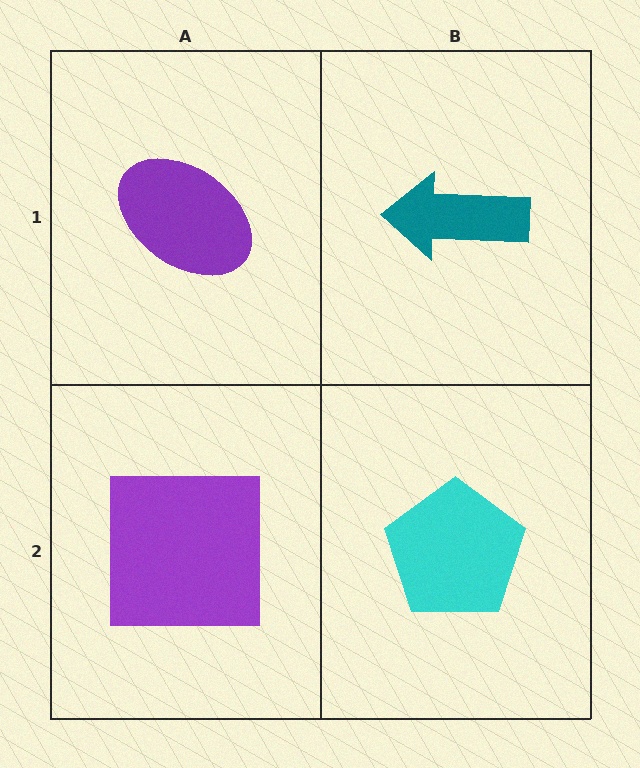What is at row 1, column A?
A purple ellipse.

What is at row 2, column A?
A purple square.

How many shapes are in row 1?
2 shapes.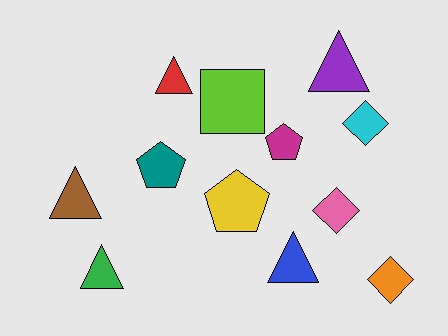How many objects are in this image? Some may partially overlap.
There are 12 objects.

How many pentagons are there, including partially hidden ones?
There are 3 pentagons.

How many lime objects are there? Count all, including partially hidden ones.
There is 1 lime object.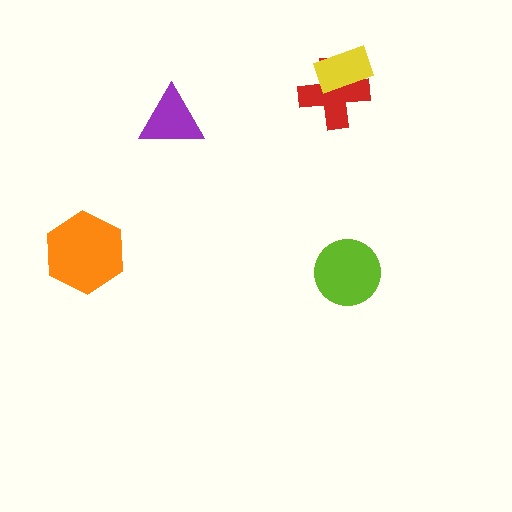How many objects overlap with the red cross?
1 object overlaps with the red cross.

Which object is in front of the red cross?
The yellow rectangle is in front of the red cross.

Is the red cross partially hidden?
Yes, it is partially covered by another shape.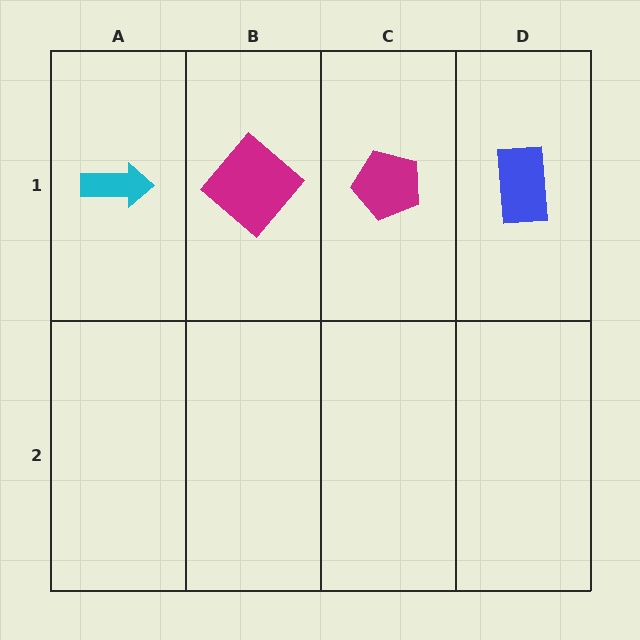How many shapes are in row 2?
0 shapes.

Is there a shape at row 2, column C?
No, that cell is empty.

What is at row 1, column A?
A cyan arrow.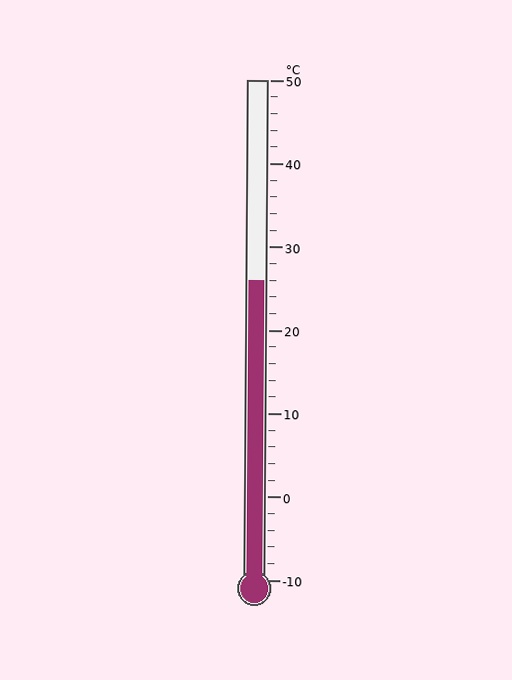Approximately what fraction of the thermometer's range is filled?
The thermometer is filled to approximately 60% of its range.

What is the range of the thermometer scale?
The thermometer scale ranges from -10°C to 50°C.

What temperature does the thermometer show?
The thermometer shows approximately 26°C.